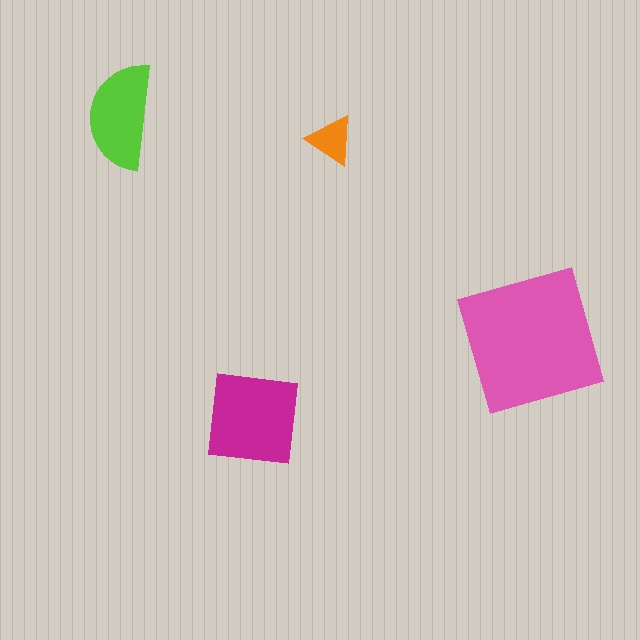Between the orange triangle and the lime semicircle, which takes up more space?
The lime semicircle.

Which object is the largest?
The pink square.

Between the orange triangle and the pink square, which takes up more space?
The pink square.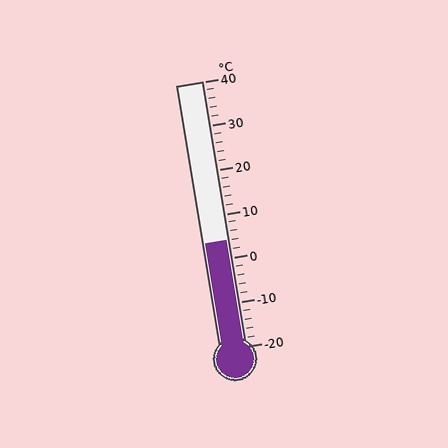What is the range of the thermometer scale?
The thermometer scale ranges from -20°C to 40°C.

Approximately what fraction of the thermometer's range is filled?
The thermometer is filled to approximately 40% of its range.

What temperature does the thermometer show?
The thermometer shows approximately 4°C.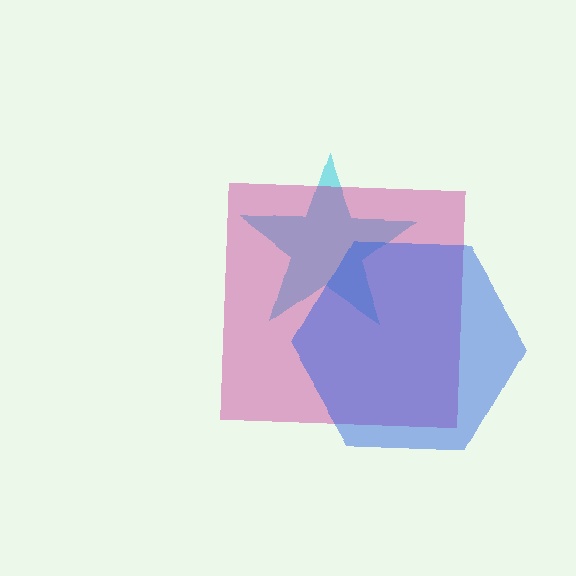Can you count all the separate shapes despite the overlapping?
Yes, there are 3 separate shapes.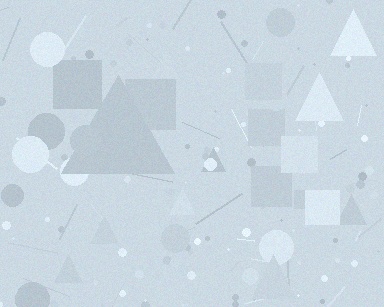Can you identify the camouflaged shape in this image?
The camouflaged shape is a triangle.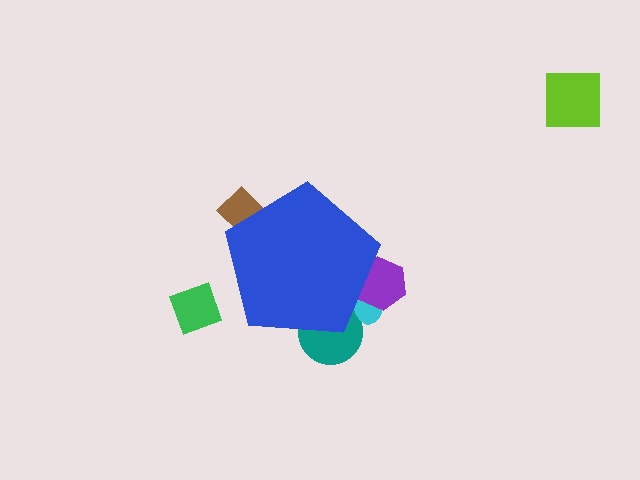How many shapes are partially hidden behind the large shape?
4 shapes are partially hidden.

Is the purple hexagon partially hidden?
Yes, the purple hexagon is partially hidden behind the blue pentagon.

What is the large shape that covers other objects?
A blue pentagon.